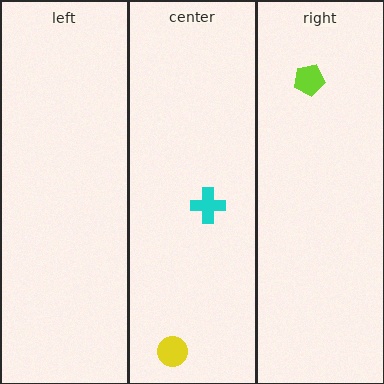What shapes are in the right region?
The lime pentagon.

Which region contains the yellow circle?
The center region.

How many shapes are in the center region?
2.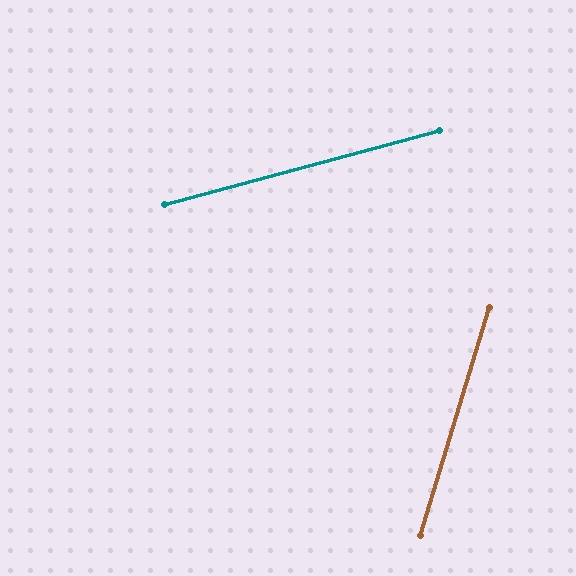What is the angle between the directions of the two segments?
Approximately 58 degrees.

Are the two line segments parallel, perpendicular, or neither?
Neither parallel nor perpendicular — they differ by about 58°.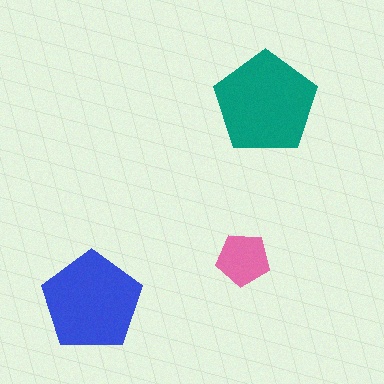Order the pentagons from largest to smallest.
the teal one, the blue one, the pink one.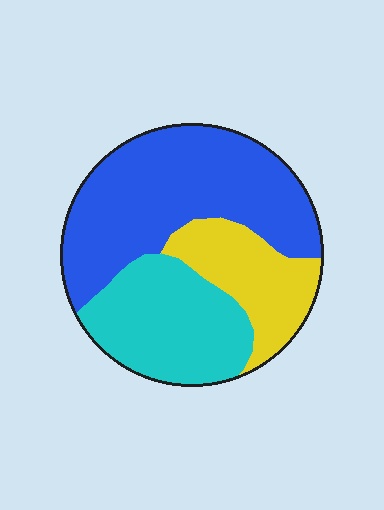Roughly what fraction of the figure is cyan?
Cyan covers roughly 30% of the figure.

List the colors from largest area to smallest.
From largest to smallest: blue, cyan, yellow.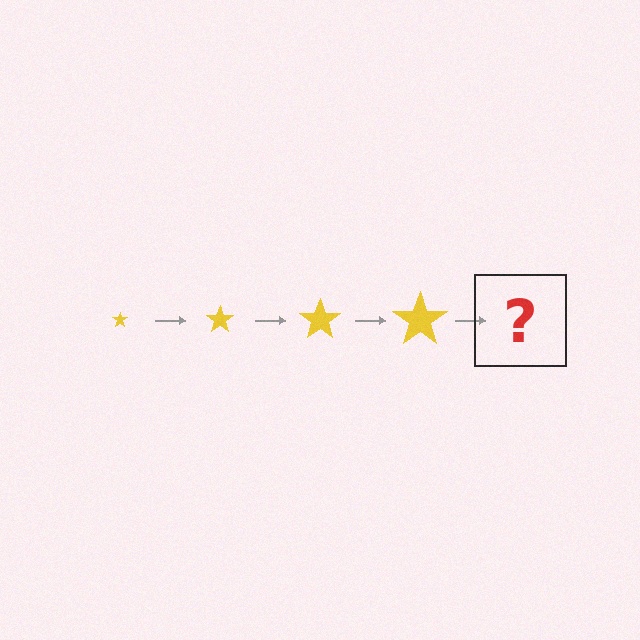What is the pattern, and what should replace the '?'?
The pattern is that the star gets progressively larger each step. The '?' should be a yellow star, larger than the previous one.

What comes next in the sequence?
The next element should be a yellow star, larger than the previous one.